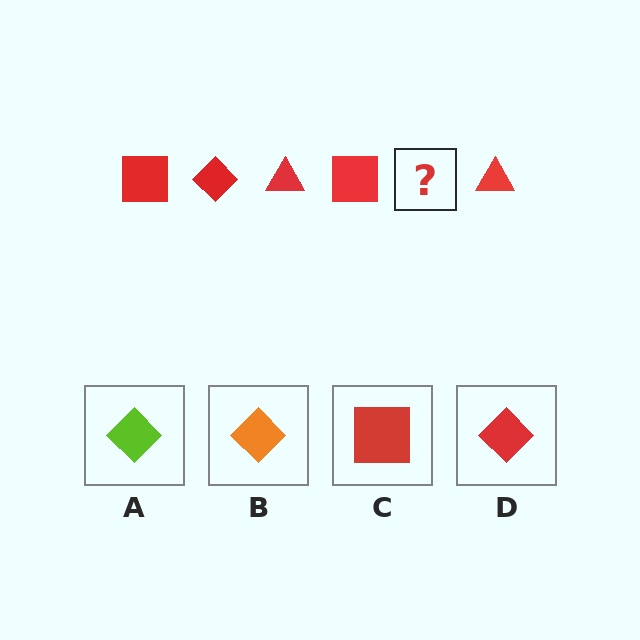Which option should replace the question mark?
Option D.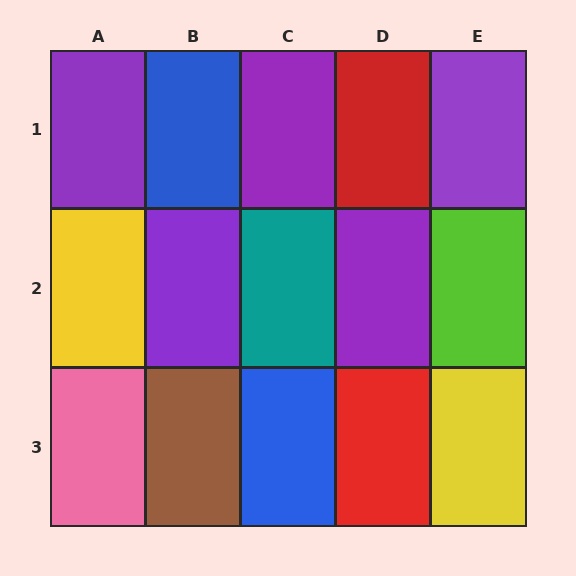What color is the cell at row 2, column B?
Purple.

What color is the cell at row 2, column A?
Yellow.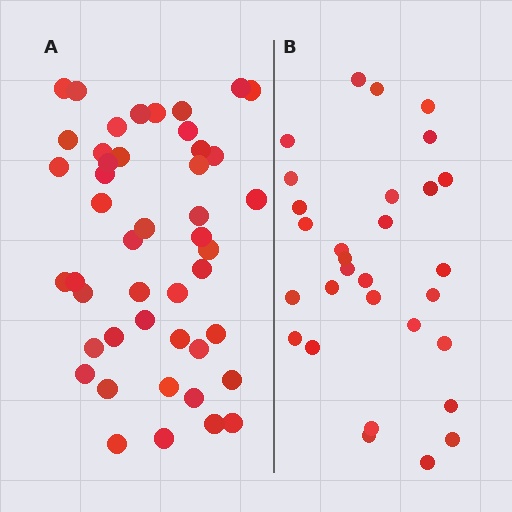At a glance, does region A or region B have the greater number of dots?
Region A (the left region) has more dots.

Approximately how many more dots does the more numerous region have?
Region A has approximately 15 more dots than region B.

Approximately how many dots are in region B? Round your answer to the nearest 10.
About 30 dots.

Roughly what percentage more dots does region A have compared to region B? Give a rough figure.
About 55% more.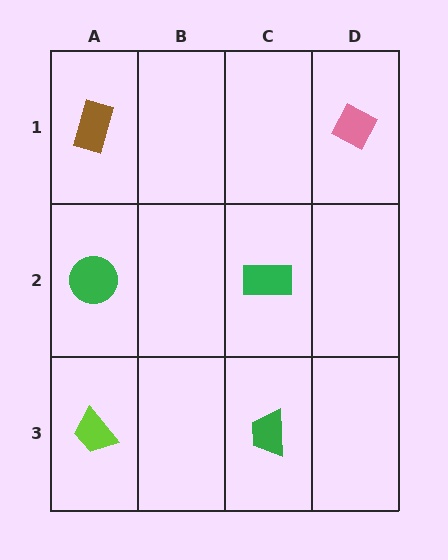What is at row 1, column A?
A brown rectangle.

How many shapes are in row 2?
2 shapes.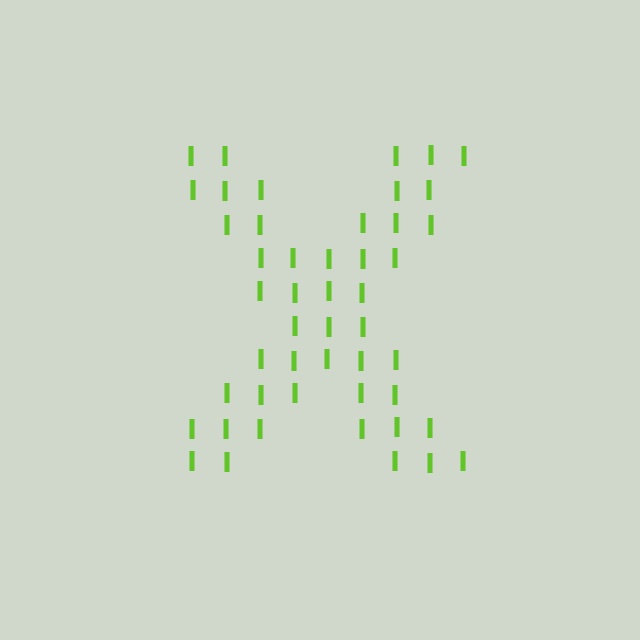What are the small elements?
The small elements are letter I's.